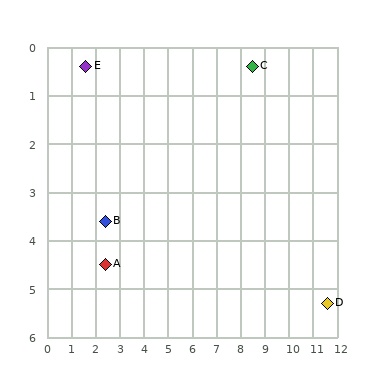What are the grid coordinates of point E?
Point E is at approximately (1.6, 0.4).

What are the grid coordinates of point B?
Point B is at approximately (2.4, 3.6).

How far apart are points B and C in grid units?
Points B and C are about 6.9 grid units apart.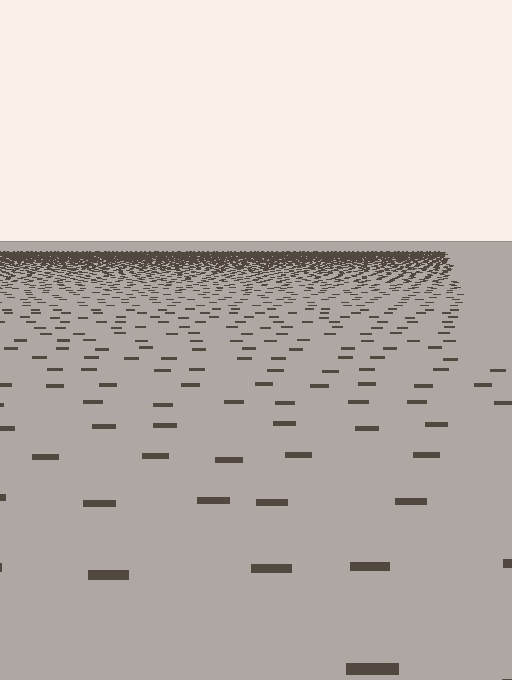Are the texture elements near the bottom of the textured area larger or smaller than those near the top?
Larger. Near the bottom, elements are closer to the viewer and appear at a bigger on-screen size.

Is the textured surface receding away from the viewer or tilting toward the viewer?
The surface is receding away from the viewer. Texture elements get smaller and denser toward the top.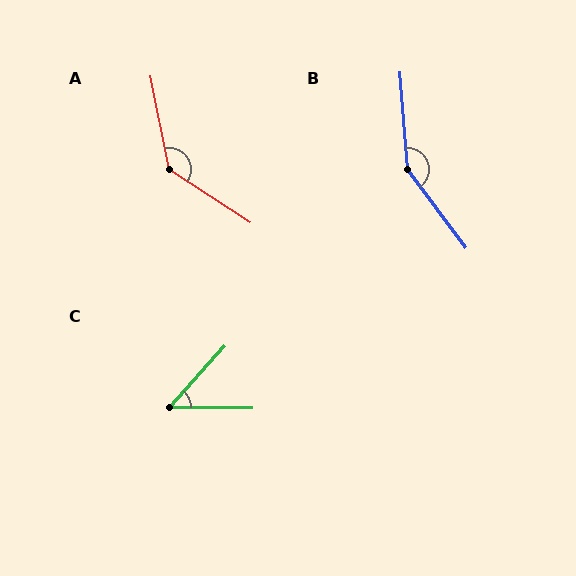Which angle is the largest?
B, at approximately 148 degrees.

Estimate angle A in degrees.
Approximately 134 degrees.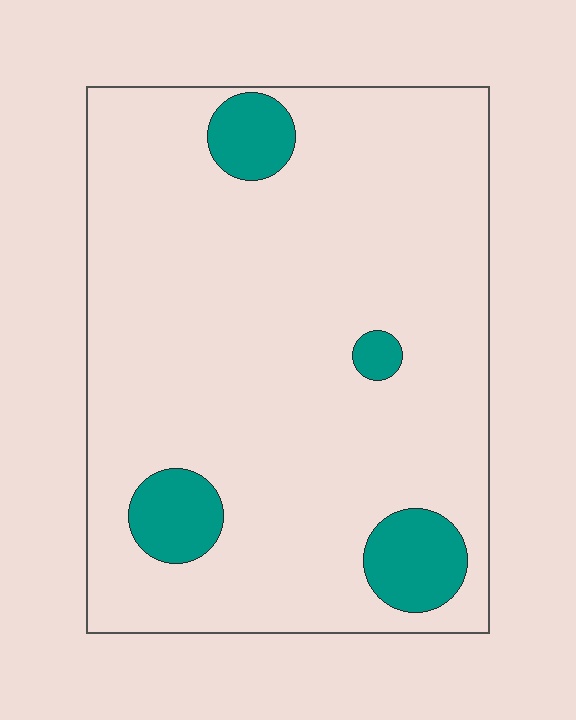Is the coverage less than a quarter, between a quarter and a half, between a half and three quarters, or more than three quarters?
Less than a quarter.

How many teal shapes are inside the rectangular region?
4.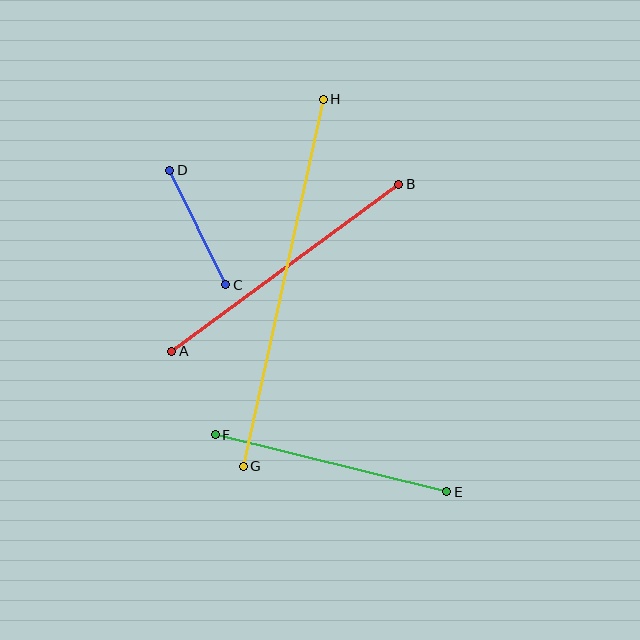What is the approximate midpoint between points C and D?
The midpoint is at approximately (198, 227) pixels.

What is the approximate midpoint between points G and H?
The midpoint is at approximately (283, 283) pixels.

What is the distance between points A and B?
The distance is approximately 282 pixels.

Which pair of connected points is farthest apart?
Points G and H are farthest apart.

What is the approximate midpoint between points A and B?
The midpoint is at approximately (285, 268) pixels.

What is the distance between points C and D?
The distance is approximately 127 pixels.